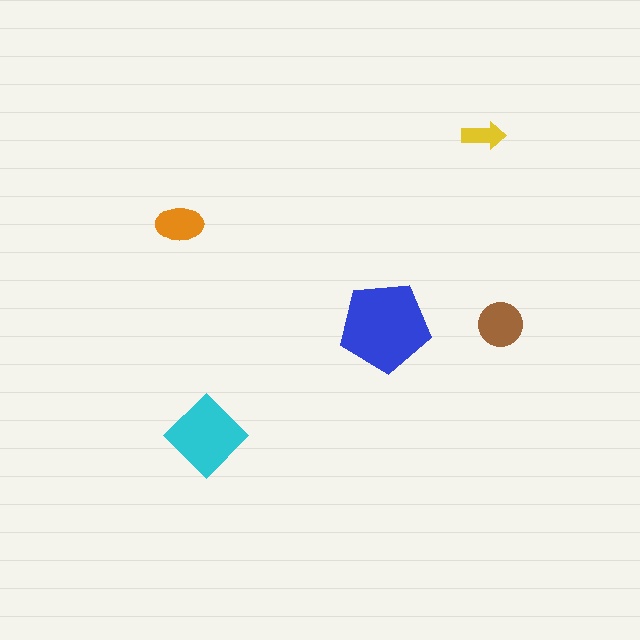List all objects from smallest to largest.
The yellow arrow, the orange ellipse, the brown circle, the cyan diamond, the blue pentagon.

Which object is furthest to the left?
The orange ellipse is leftmost.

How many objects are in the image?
There are 5 objects in the image.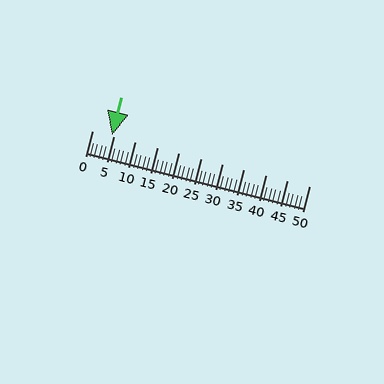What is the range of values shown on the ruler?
The ruler shows values from 0 to 50.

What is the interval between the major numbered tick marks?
The major tick marks are spaced 5 units apart.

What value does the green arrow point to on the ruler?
The green arrow points to approximately 5.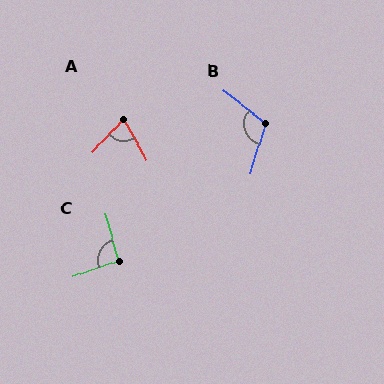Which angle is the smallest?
A, at approximately 72 degrees.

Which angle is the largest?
B, at approximately 111 degrees.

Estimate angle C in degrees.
Approximately 94 degrees.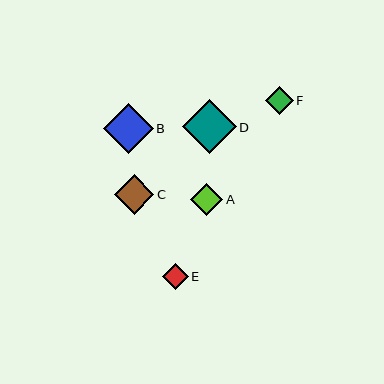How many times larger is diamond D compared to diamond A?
Diamond D is approximately 1.7 times the size of diamond A.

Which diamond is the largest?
Diamond D is the largest with a size of approximately 54 pixels.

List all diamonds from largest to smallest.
From largest to smallest: D, B, C, A, F, E.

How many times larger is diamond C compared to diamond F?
Diamond C is approximately 1.4 times the size of diamond F.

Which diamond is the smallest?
Diamond E is the smallest with a size of approximately 26 pixels.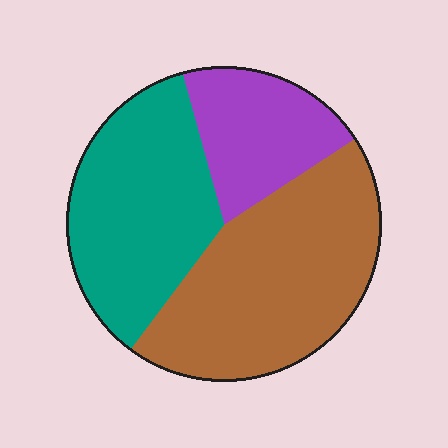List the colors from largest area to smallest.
From largest to smallest: brown, teal, purple.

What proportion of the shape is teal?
Teal takes up about three eighths (3/8) of the shape.